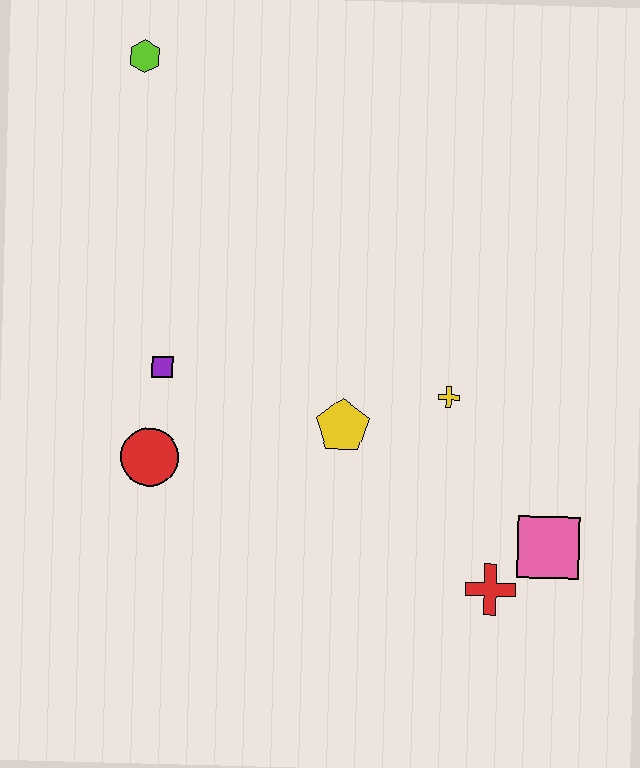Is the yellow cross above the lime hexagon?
No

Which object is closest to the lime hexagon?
The purple square is closest to the lime hexagon.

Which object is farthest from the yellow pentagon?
The lime hexagon is farthest from the yellow pentagon.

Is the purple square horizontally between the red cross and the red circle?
Yes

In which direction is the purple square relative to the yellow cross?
The purple square is to the left of the yellow cross.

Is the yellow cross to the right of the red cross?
No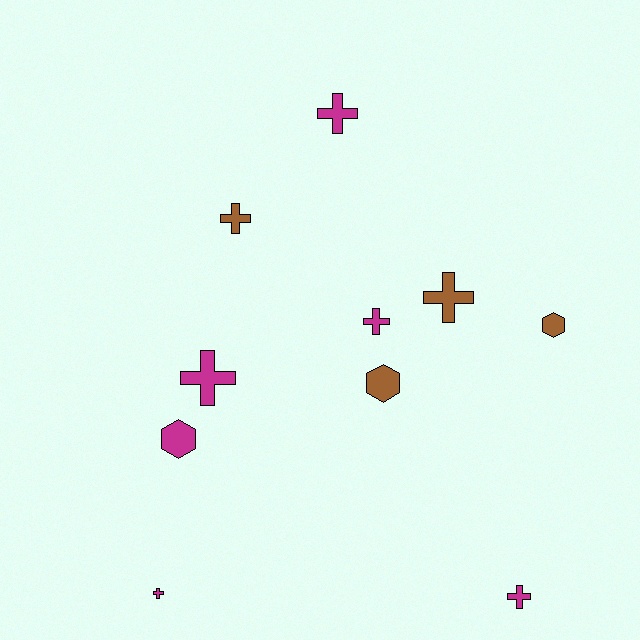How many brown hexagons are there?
There are 2 brown hexagons.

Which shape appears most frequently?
Cross, with 7 objects.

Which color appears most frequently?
Magenta, with 6 objects.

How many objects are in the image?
There are 10 objects.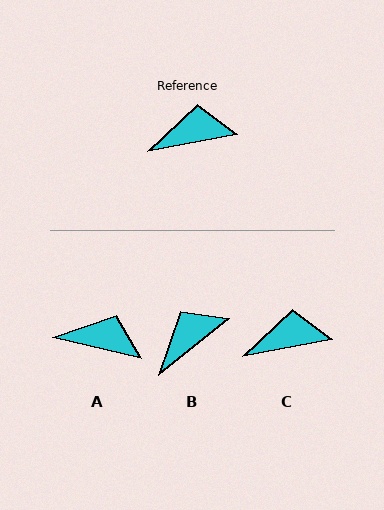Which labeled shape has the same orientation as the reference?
C.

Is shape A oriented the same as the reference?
No, it is off by about 24 degrees.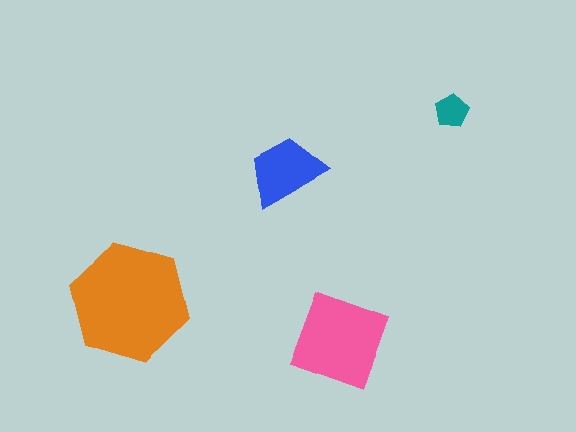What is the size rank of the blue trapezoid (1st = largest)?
3rd.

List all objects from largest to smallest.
The orange hexagon, the pink diamond, the blue trapezoid, the teal pentagon.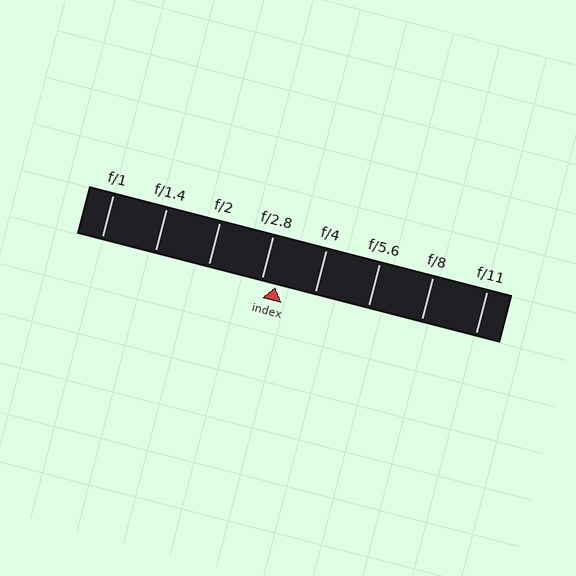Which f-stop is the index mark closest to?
The index mark is closest to f/2.8.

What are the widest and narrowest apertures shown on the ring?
The widest aperture shown is f/1 and the narrowest is f/11.